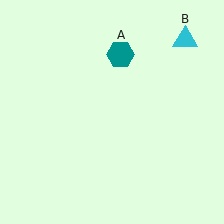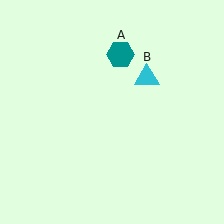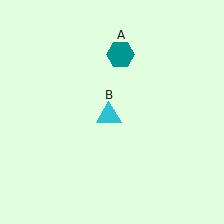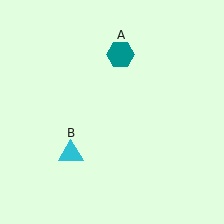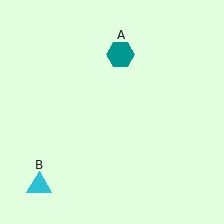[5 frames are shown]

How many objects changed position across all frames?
1 object changed position: cyan triangle (object B).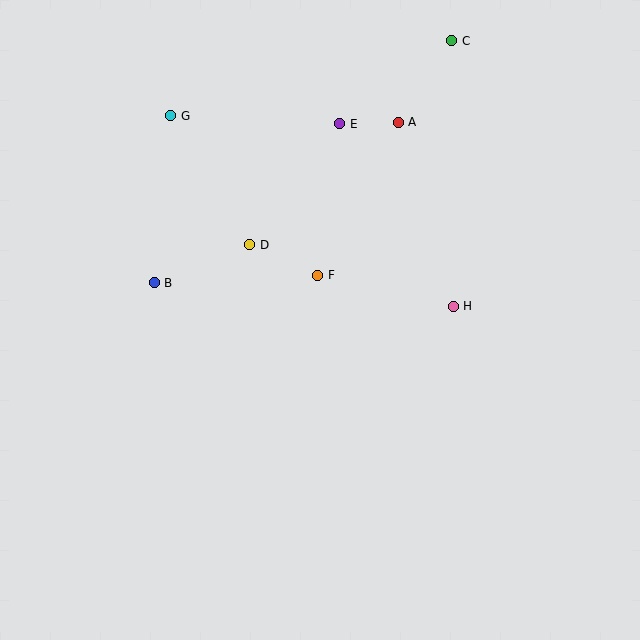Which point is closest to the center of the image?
Point F at (318, 275) is closest to the center.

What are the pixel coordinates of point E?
Point E is at (340, 124).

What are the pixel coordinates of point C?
Point C is at (452, 41).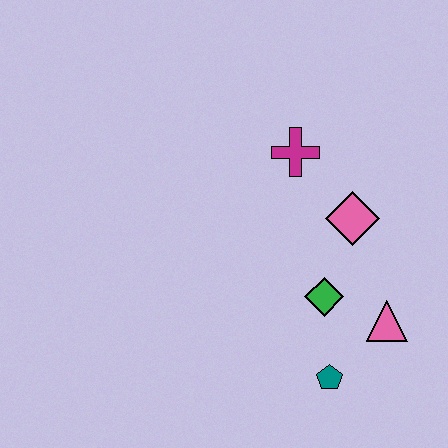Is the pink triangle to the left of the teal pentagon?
No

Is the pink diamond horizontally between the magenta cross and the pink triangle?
Yes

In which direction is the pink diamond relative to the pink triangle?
The pink diamond is above the pink triangle.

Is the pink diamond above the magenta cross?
No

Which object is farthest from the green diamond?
The magenta cross is farthest from the green diamond.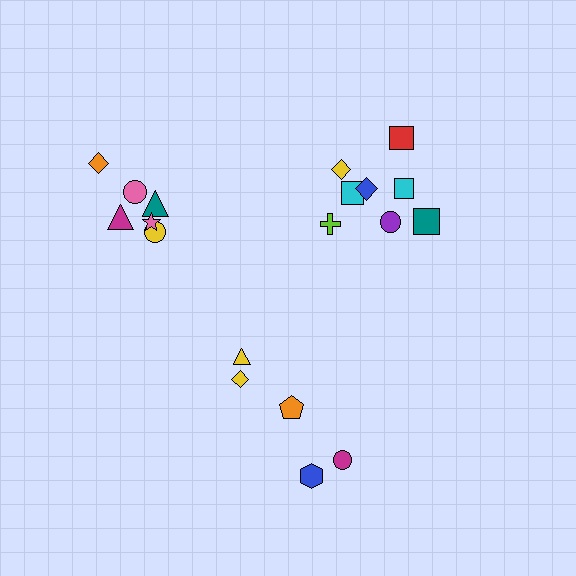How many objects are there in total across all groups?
There are 19 objects.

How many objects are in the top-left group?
There are 6 objects.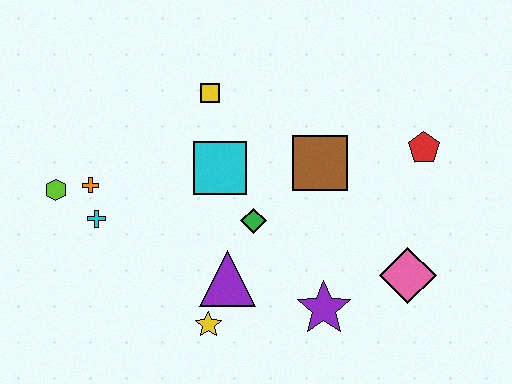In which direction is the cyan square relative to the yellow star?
The cyan square is above the yellow star.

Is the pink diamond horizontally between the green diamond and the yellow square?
No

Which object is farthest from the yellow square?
The pink diamond is farthest from the yellow square.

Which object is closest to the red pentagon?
The brown square is closest to the red pentagon.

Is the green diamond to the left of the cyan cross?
No